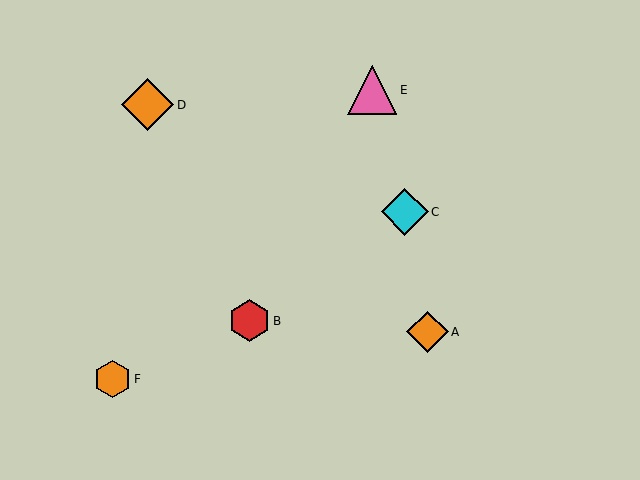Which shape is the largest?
The orange diamond (labeled D) is the largest.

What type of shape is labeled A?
Shape A is an orange diamond.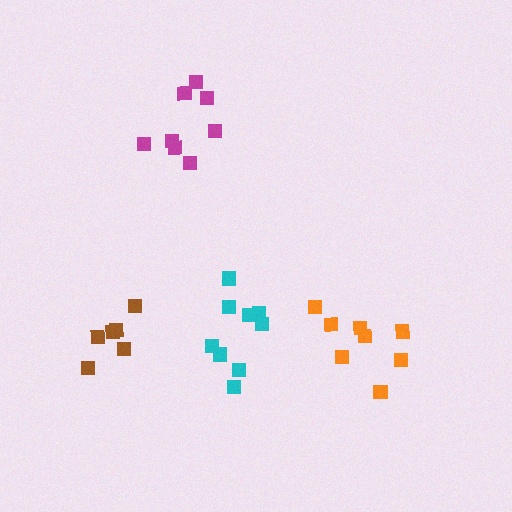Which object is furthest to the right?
The orange cluster is rightmost.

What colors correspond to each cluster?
The clusters are colored: magenta, brown, cyan, orange.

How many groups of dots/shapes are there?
There are 4 groups.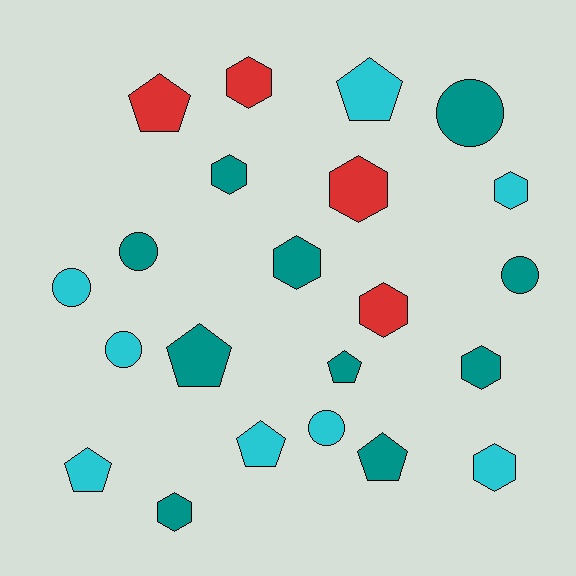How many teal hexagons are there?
There are 4 teal hexagons.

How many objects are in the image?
There are 22 objects.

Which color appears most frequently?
Teal, with 10 objects.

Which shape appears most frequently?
Hexagon, with 9 objects.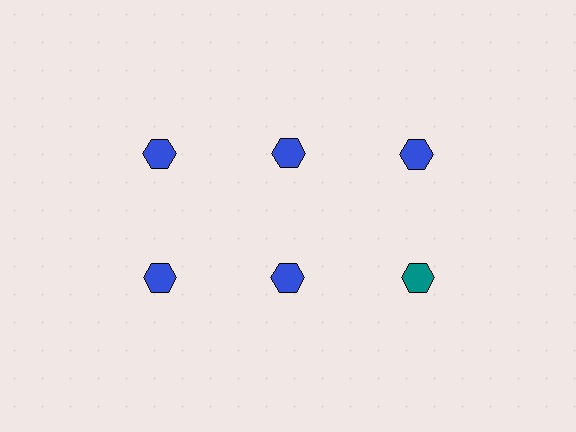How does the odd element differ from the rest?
It has a different color: teal instead of blue.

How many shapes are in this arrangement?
There are 6 shapes arranged in a grid pattern.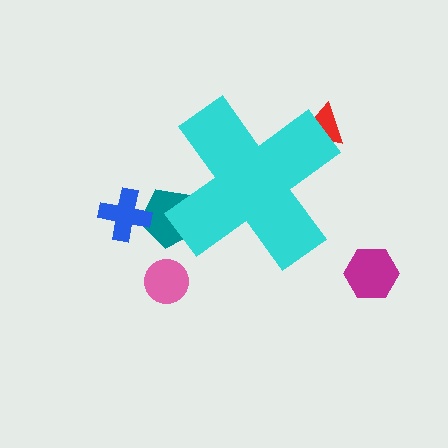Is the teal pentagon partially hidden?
Yes, the teal pentagon is partially hidden behind the cyan cross.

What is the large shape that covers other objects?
A cyan cross.